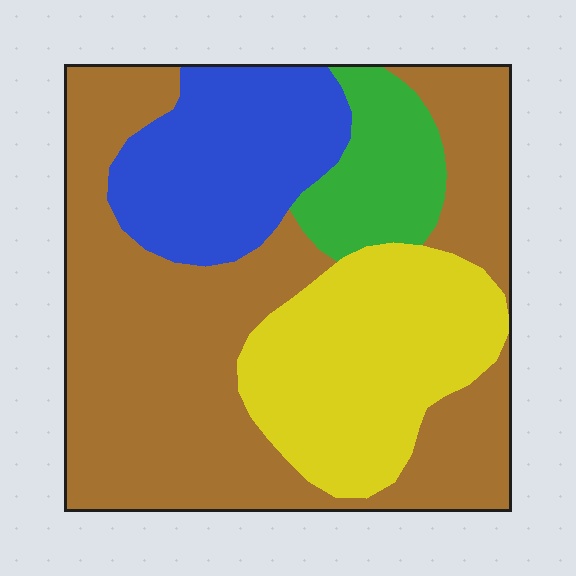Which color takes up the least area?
Green, at roughly 10%.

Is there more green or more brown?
Brown.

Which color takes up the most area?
Brown, at roughly 50%.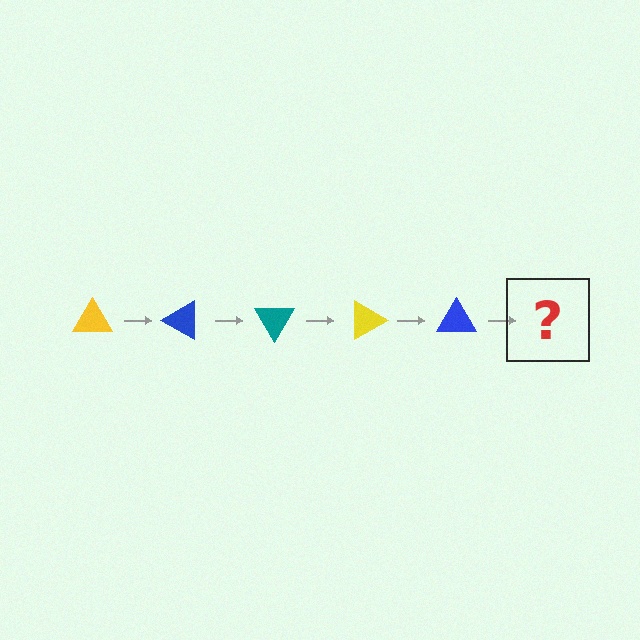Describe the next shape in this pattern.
It should be a teal triangle, rotated 150 degrees from the start.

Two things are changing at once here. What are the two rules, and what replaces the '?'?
The two rules are that it rotates 30 degrees each step and the color cycles through yellow, blue, and teal. The '?' should be a teal triangle, rotated 150 degrees from the start.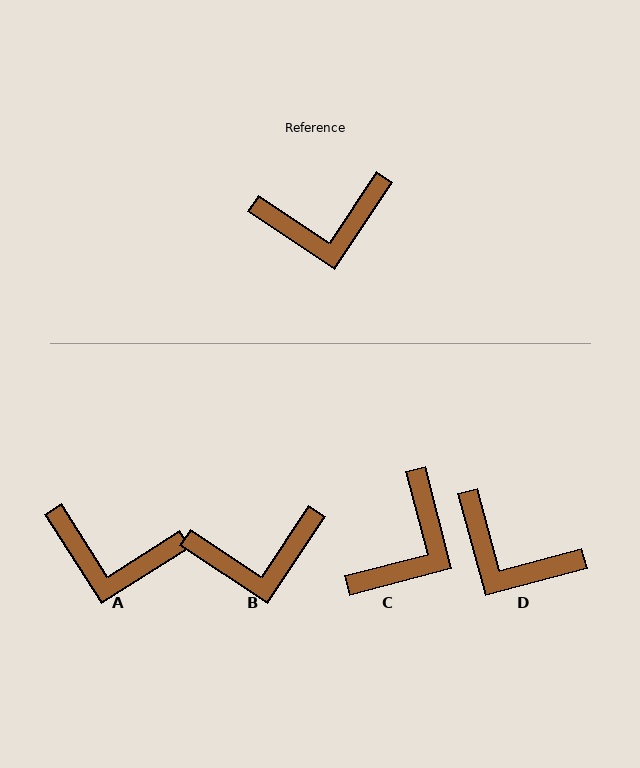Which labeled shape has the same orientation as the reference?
B.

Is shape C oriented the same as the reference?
No, it is off by about 48 degrees.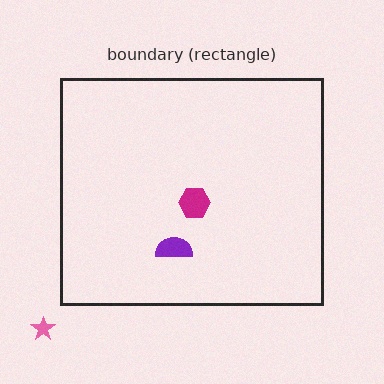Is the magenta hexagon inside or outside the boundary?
Inside.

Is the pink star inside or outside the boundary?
Outside.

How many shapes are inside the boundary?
2 inside, 1 outside.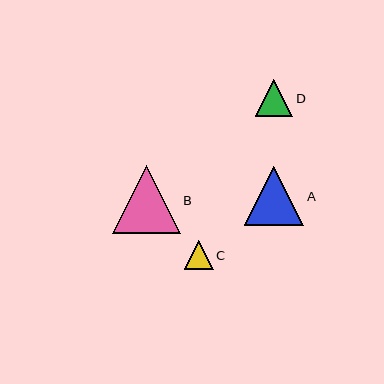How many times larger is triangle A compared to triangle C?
Triangle A is approximately 2.1 times the size of triangle C.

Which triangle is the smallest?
Triangle C is the smallest with a size of approximately 29 pixels.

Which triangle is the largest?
Triangle B is the largest with a size of approximately 68 pixels.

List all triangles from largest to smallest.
From largest to smallest: B, A, D, C.